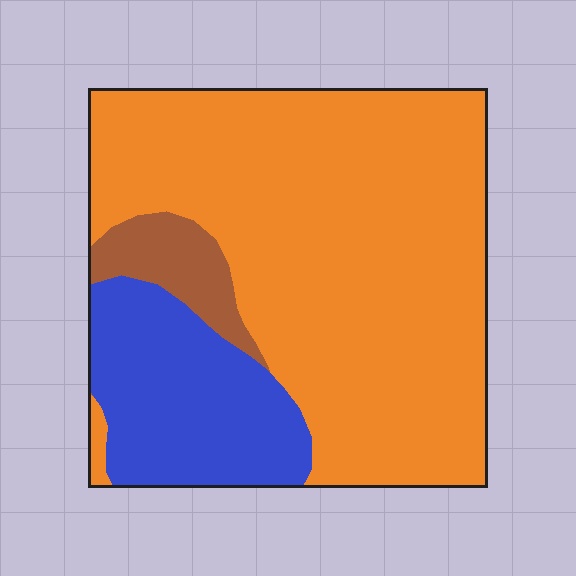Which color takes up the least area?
Brown, at roughly 5%.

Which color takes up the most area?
Orange, at roughly 70%.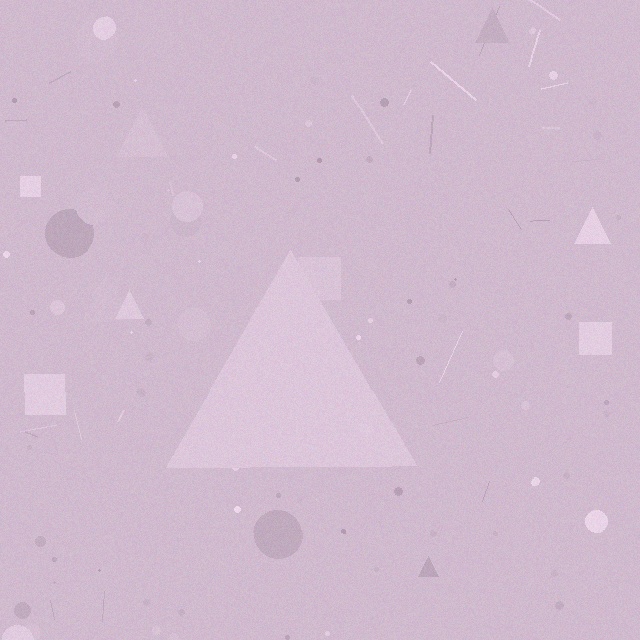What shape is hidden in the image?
A triangle is hidden in the image.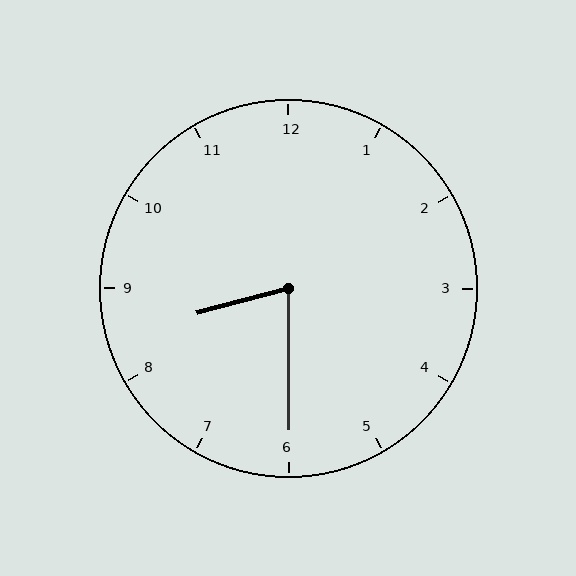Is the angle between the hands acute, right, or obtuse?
It is acute.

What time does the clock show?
8:30.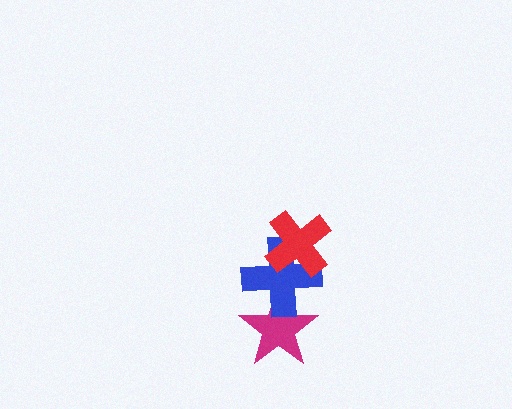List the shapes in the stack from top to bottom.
From top to bottom: the red cross, the blue cross, the magenta star.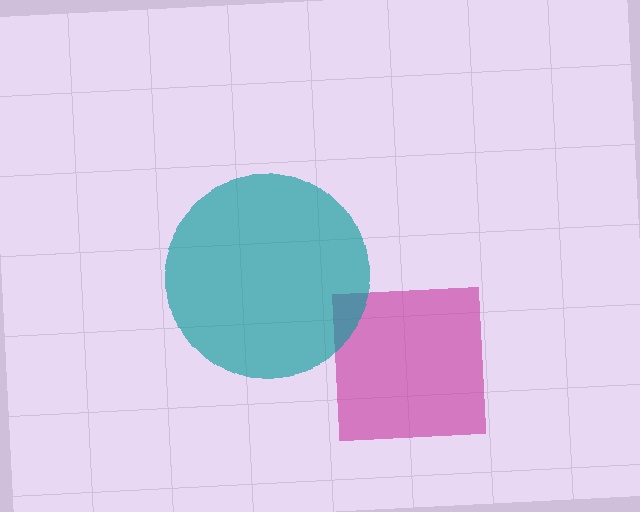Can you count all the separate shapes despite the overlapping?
Yes, there are 2 separate shapes.